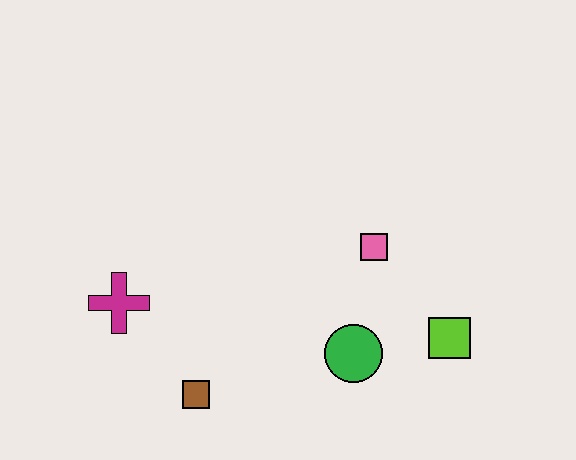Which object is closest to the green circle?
The lime square is closest to the green circle.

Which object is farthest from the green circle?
The magenta cross is farthest from the green circle.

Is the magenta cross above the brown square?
Yes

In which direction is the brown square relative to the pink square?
The brown square is to the left of the pink square.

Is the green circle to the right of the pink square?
No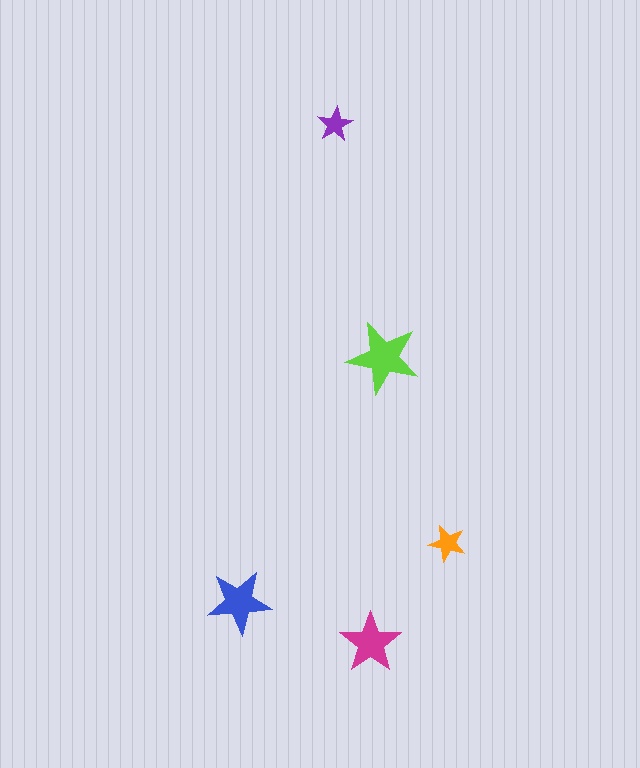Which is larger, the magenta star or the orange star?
The magenta one.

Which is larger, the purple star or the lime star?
The lime one.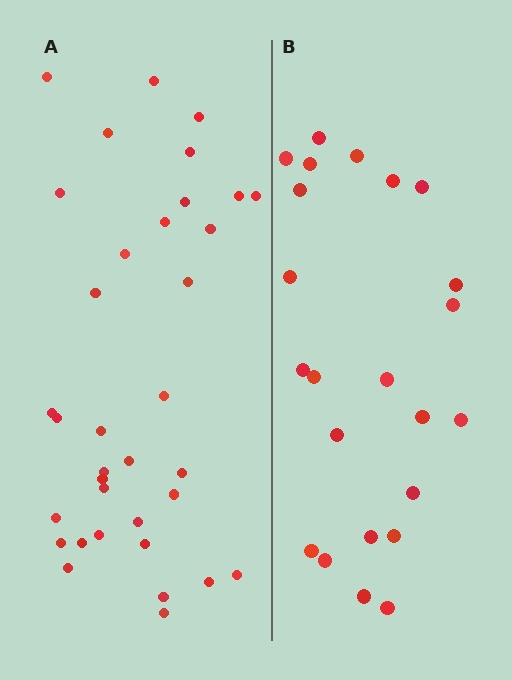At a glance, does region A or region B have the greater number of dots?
Region A (the left region) has more dots.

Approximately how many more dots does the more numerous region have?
Region A has roughly 12 or so more dots than region B.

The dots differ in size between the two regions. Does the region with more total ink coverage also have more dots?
No. Region B has more total ink coverage because its dots are larger, but region A actually contains more individual dots. Total area can be misleading — the number of items is what matters here.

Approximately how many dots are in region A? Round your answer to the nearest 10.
About 40 dots. (The exact count is 35, which rounds to 40.)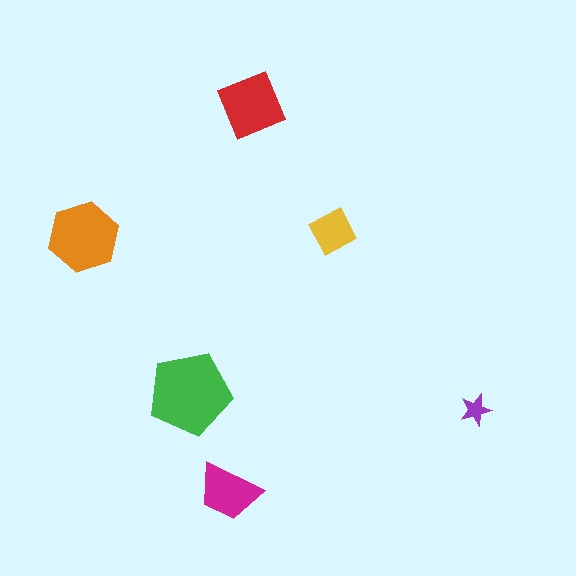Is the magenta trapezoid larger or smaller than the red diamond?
Smaller.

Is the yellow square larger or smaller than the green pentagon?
Smaller.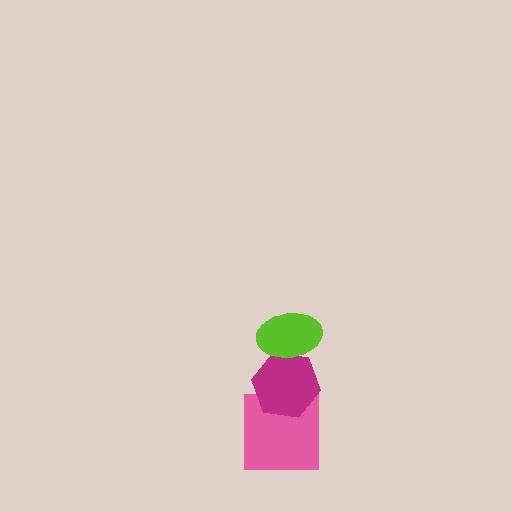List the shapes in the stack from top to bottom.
From top to bottom: the lime ellipse, the magenta hexagon, the pink square.